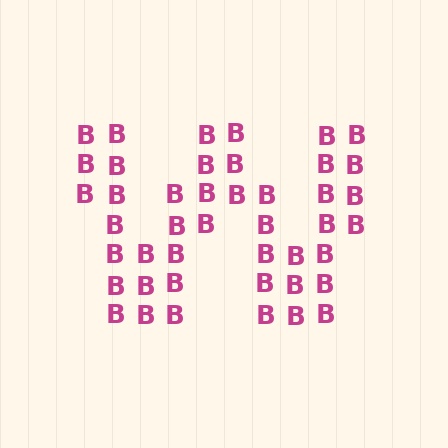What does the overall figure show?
The overall figure shows the letter W.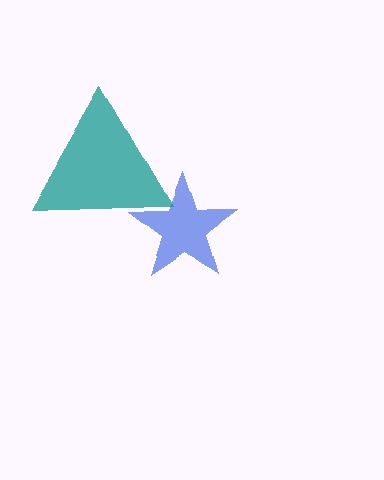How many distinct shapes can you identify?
There are 2 distinct shapes: a blue star, a teal triangle.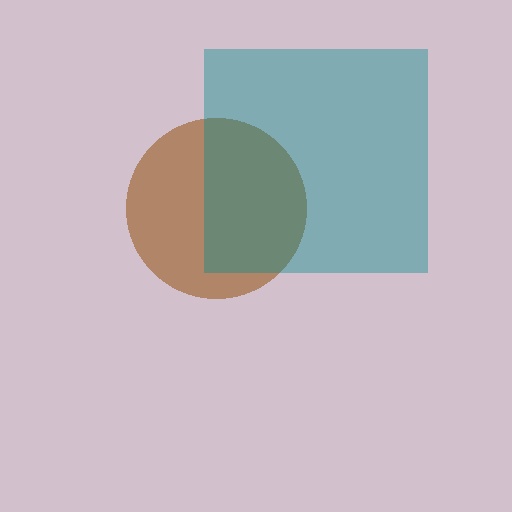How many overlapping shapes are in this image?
There are 2 overlapping shapes in the image.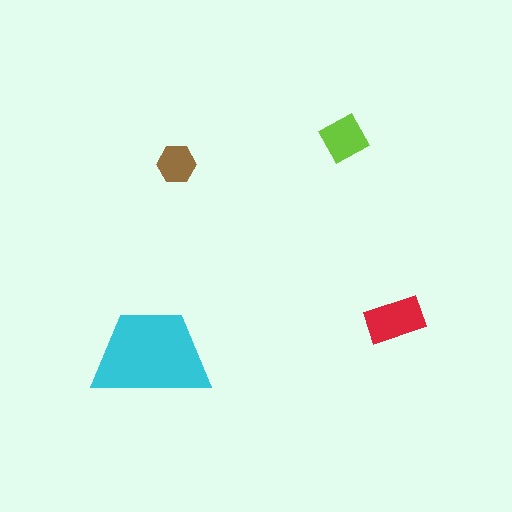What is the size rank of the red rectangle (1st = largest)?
2nd.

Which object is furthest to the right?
The red rectangle is rightmost.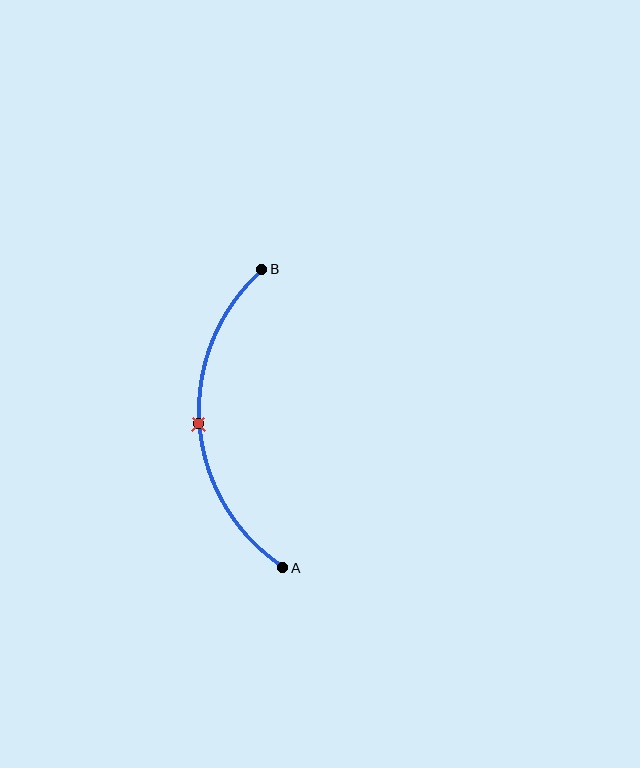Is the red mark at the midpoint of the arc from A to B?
Yes. The red mark lies on the arc at equal arc-length from both A and B — it is the arc midpoint.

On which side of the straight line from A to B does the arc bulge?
The arc bulges to the left of the straight line connecting A and B.